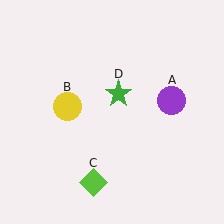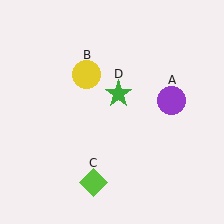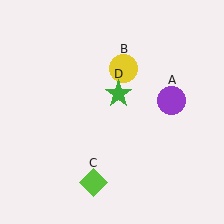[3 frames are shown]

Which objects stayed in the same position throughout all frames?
Purple circle (object A) and lime diamond (object C) and green star (object D) remained stationary.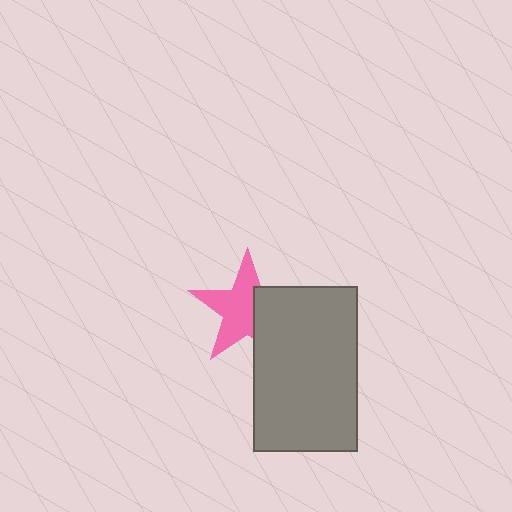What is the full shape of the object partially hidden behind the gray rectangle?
The partially hidden object is a pink star.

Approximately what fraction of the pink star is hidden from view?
Roughly 38% of the pink star is hidden behind the gray rectangle.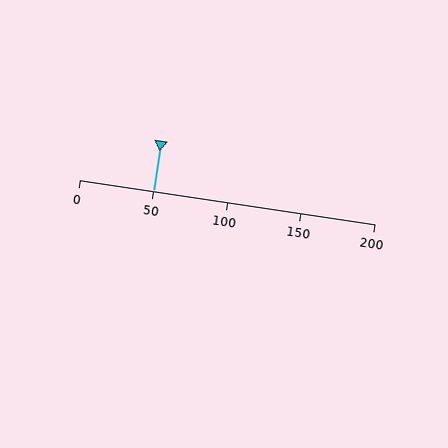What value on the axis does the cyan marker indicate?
The marker indicates approximately 50.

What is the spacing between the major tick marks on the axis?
The major ticks are spaced 50 apart.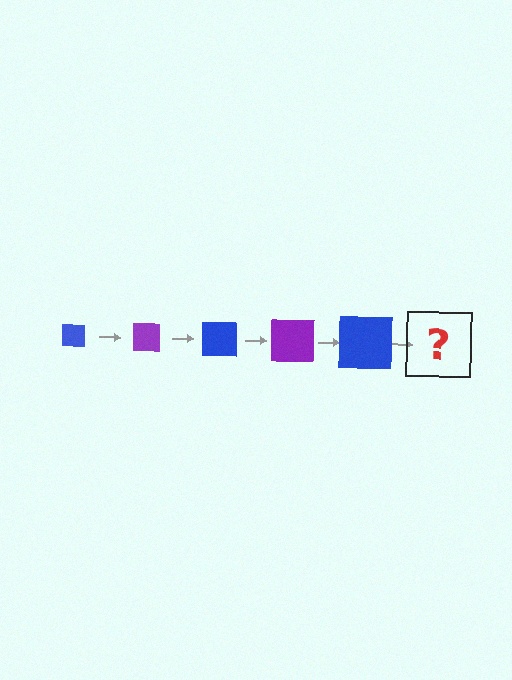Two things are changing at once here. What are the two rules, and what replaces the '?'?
The two rules are that the square grows larger each step and the color cycles through blue and purple. The '?' should be a purple square, larger than the previous one.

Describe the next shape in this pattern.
It should be a purple square, larger than the previous one.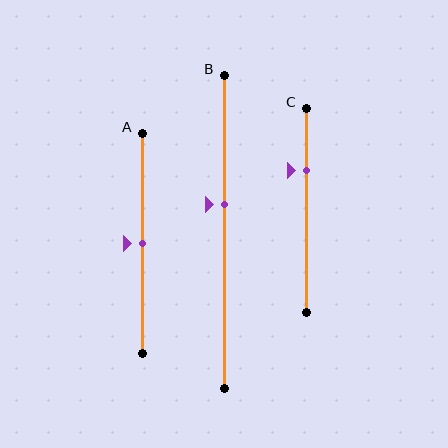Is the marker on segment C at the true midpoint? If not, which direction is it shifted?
No, the marker on segment C is shifted upward by about 20% of the segment length.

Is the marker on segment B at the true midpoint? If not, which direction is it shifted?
No, the marker on segment B is shifted upward by about 9% of the segment length.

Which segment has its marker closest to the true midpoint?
Segment A has its marker closest to the true midpoint.